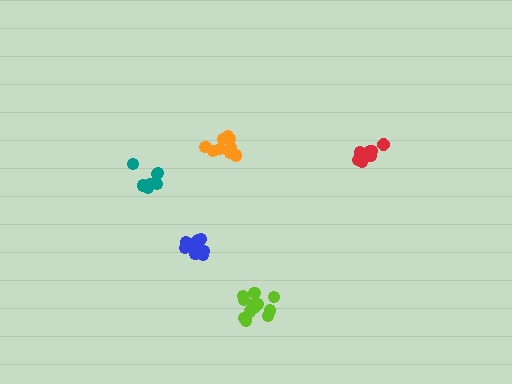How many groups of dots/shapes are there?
There are 5 groups.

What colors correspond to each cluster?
The clusters are colored: orange, teal, red, blue, lime.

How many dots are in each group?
Group 1: 9 dots, Group 2: 8 dots, Group 3: 8 dots, Group 4: 11 dots, Group 5: 13 dots (49 total).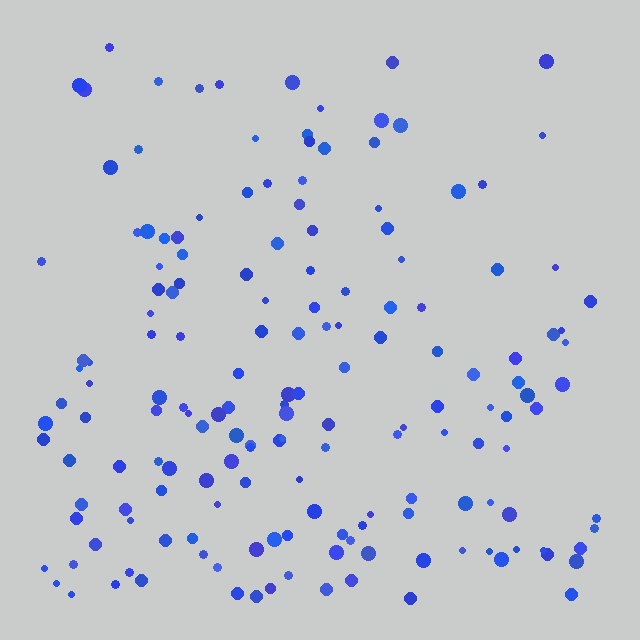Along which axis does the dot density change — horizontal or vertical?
Vertical.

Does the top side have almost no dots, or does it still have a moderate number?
Still a moderate number, just noticeably fewer than the bottom.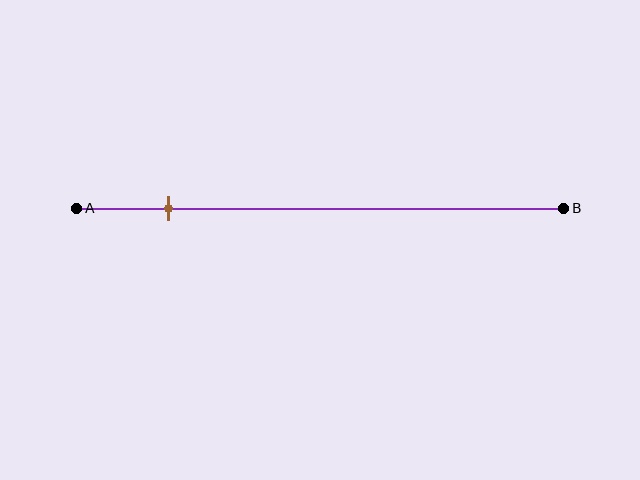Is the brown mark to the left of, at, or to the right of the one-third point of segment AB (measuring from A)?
The brown mark is to the left of the one-third point of segment AB.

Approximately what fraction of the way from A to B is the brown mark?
The brown mark is approximately 20% of the way from A to B.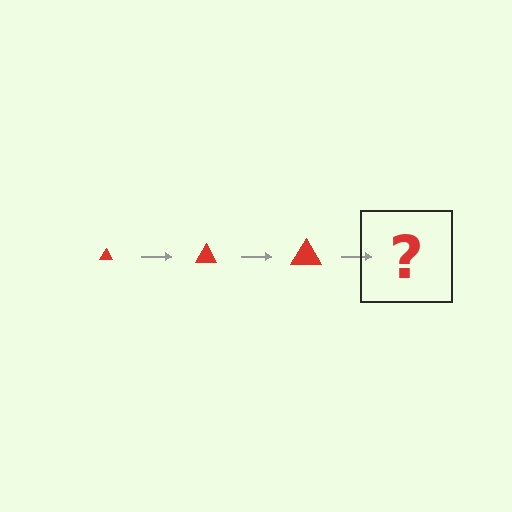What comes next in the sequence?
The next element should be a red triangle, larger than the previous one.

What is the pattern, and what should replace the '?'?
The pattern is that the triangle gets progressively larger each step. The '?' should be a red triangle, larger than the previous one.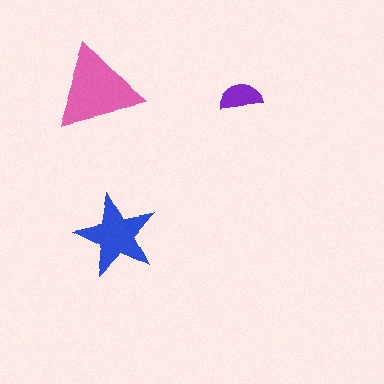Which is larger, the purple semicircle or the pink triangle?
The pink triangle.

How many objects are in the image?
There are 3 objects in the image.